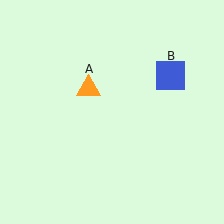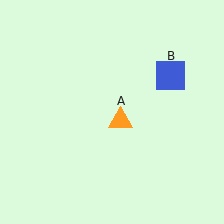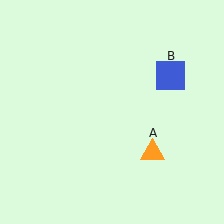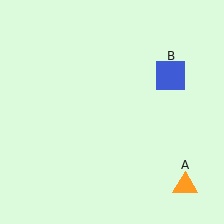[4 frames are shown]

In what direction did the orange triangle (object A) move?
The orange triangle (object A) moved down and to the right.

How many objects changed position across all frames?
1 object changed position: orange triangle (object A).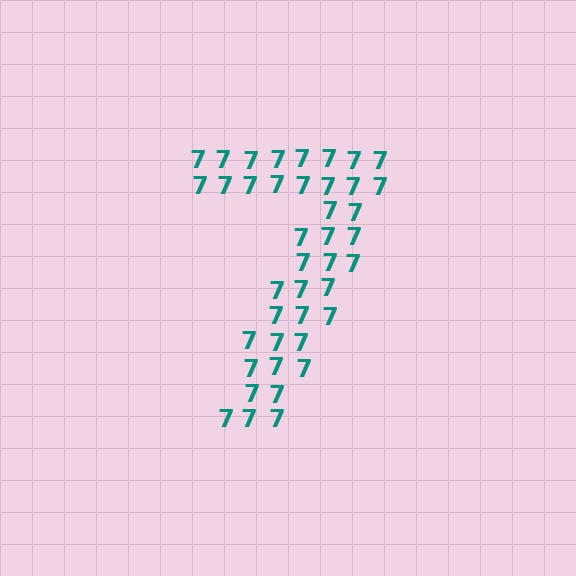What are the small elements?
The small elements are digit 7's.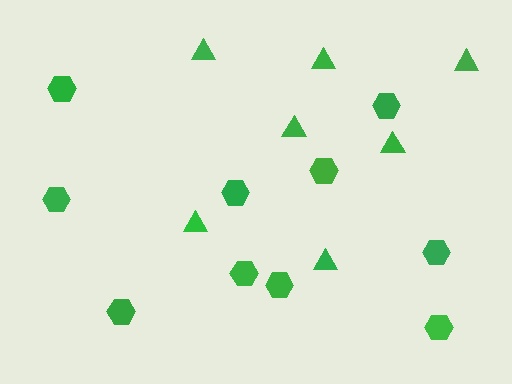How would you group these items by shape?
There are 2 groups: one group of hexagons (10) and one group of triangles (7).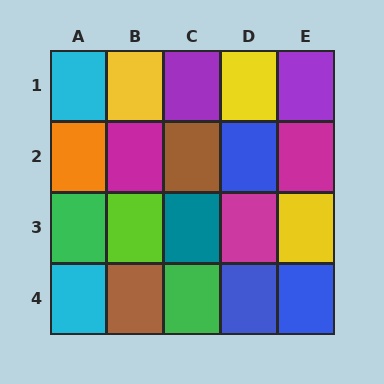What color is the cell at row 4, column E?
Blue.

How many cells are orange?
1 cell is orange.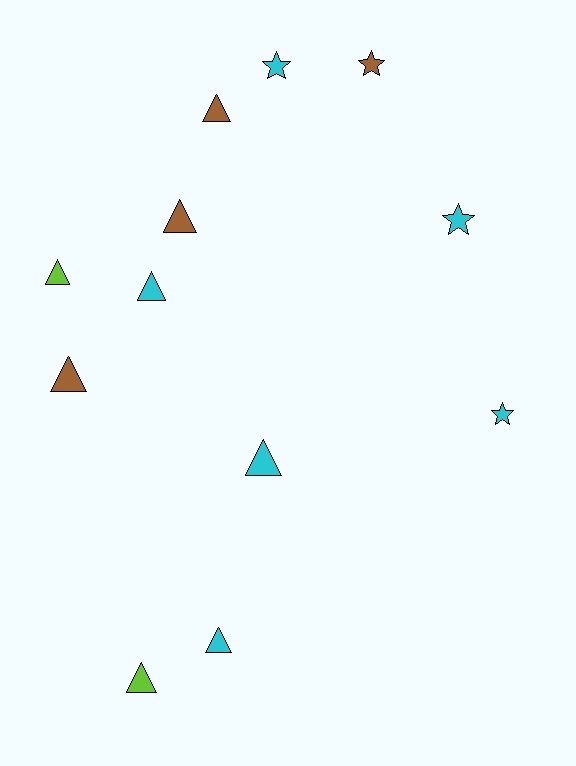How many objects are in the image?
There are 12 objects.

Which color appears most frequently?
Cyan, with 6 objects.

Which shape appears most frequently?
Triangle, with 8 objects.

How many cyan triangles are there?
There are 3 cyan triangles.